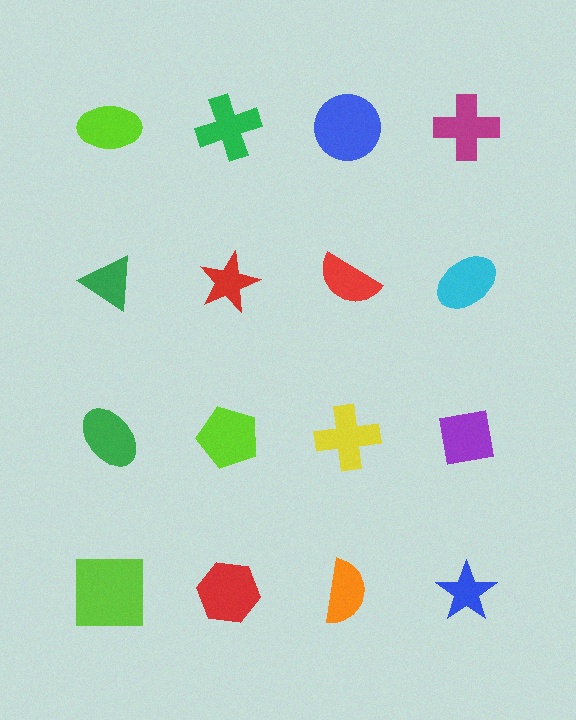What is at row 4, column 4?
A blue star.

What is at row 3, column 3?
A yellow cross.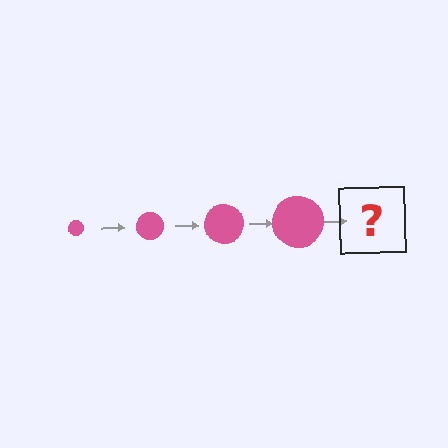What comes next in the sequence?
The next element should be a pink circle, larger than the previous one.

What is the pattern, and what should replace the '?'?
The pattern is that the circle gets progressively larger each step. The '?' should be a pink circle, larger than the previous one.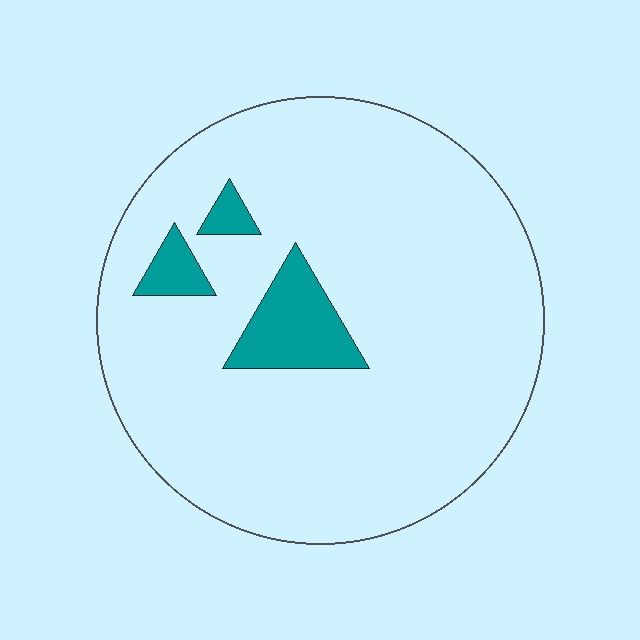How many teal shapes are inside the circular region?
3.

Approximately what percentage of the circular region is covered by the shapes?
Approximately 10%.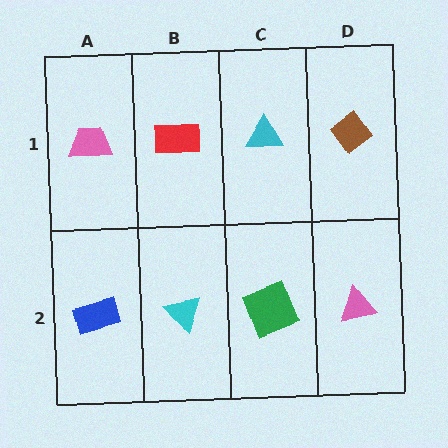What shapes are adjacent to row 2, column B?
A red rectangle (row 1, column B), a blue rectangle (row 2, column A), a green square (row 2, column C).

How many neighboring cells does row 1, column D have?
2.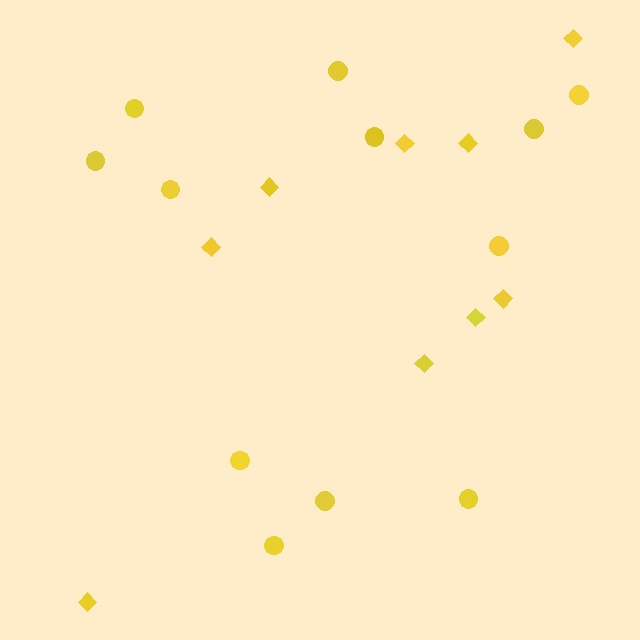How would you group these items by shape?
There are 2 groups: one group of circles (12) and one group of diamonds (9).